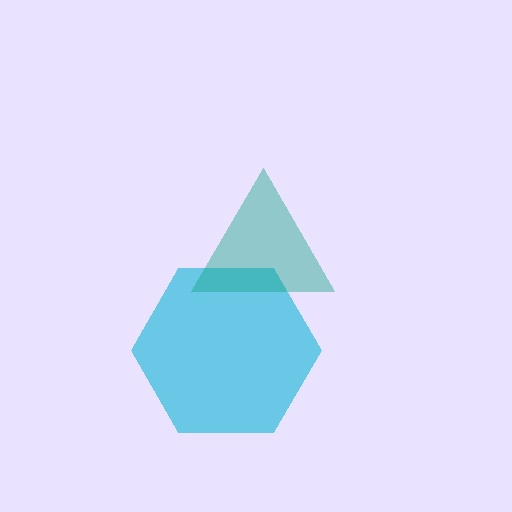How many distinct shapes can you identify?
There are 2 distinct shapes: a cyan hexagon, a teal triangle.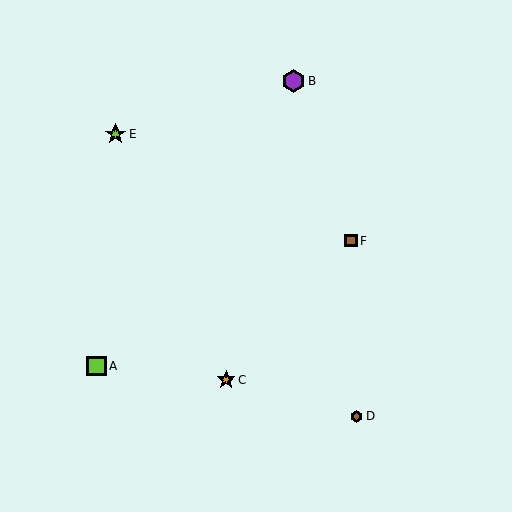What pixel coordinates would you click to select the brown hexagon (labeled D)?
Click at (357, 416) to select the brown hexagon D.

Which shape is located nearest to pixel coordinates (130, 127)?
The lime star (labeled E) at (116, 134) is nearest to that location.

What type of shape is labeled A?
Shape A is a lime square.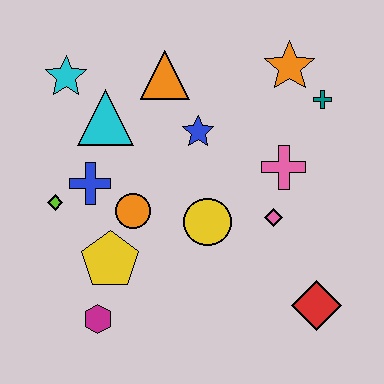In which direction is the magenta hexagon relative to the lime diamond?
The magenta hexagon is below the lime diamond.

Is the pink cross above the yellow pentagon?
Yes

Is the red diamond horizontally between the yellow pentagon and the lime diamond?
No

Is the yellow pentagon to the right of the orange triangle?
No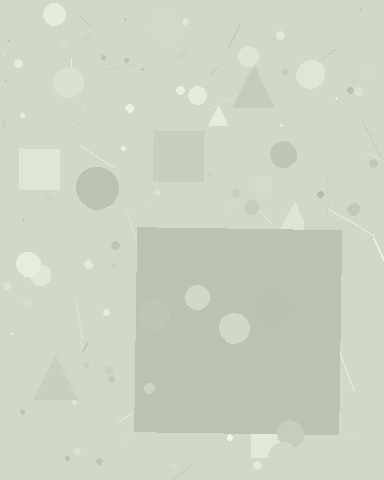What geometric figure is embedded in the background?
A square is embedded in the background.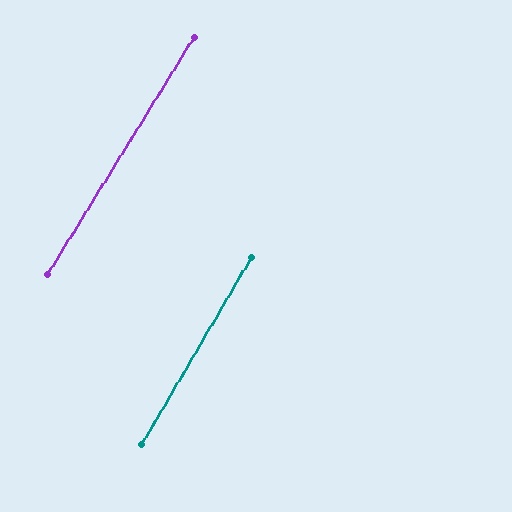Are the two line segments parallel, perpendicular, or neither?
Parallel — their directions differ by only 1.4°.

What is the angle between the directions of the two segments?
Approximately 1 degree.